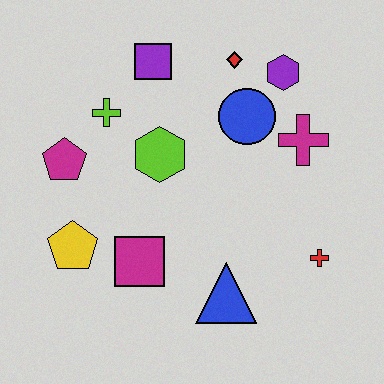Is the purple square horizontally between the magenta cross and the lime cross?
Yes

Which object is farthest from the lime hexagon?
The red cross is farthest from the lime hexagon.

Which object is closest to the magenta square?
The yellow pentagon is closest to the magenta square.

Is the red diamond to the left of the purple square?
No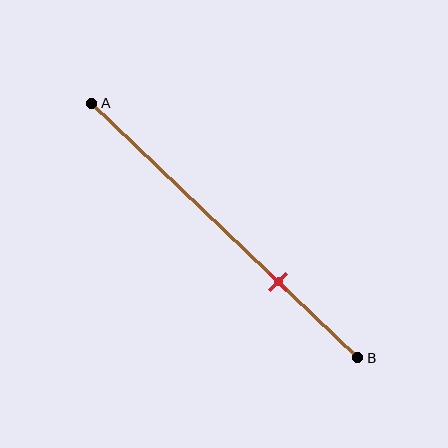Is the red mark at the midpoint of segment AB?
No, the mark is at about 70% from A, not at the 50% midpoint.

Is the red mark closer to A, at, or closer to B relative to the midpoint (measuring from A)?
The red mark is closer to point B than the midpoint of segment AB.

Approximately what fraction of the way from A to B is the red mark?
The red mark is approximately 70% of the way from A to B.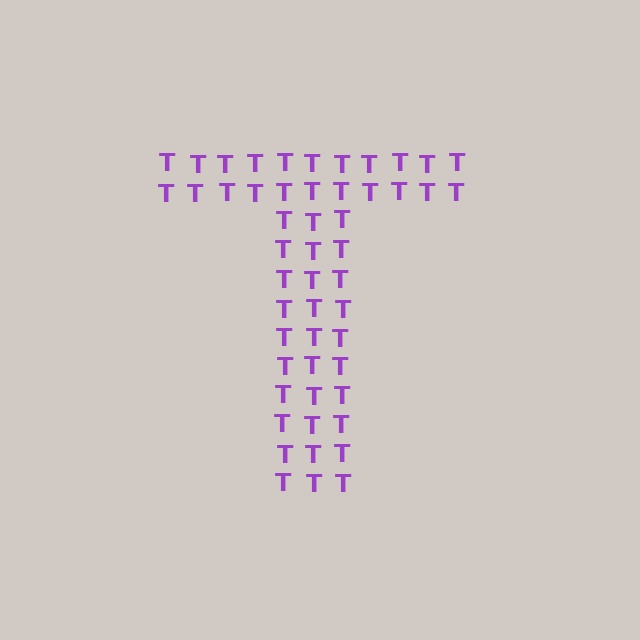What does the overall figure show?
The overall figure shows the letter T.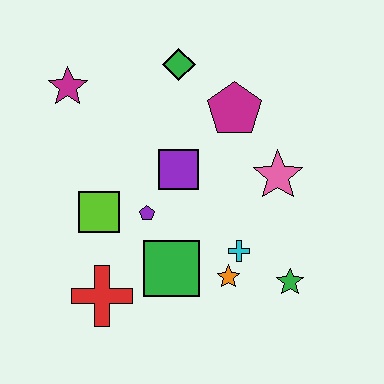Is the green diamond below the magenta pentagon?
No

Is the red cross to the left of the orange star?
Yes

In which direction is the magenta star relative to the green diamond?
The magenta star is to the left of the green diamond.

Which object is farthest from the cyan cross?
The magenta star is farthest from the cyan cross.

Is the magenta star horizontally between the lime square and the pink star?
No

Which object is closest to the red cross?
The green square is closest to the red cross.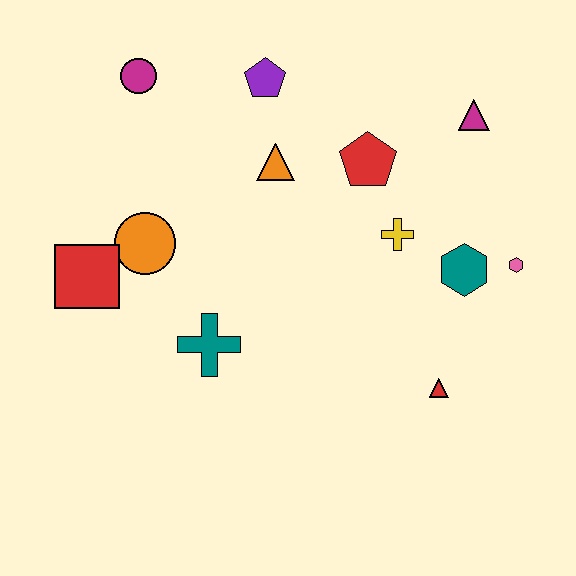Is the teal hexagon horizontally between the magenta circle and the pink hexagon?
Yes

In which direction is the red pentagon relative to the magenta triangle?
The red pentagon is to the left of the magenta triangle.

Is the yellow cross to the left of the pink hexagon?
Yes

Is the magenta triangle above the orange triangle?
Yes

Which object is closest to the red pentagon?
The yellow cross is closest to the red pentagon.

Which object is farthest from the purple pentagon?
The red triangle is farthest from the purple pentagon.